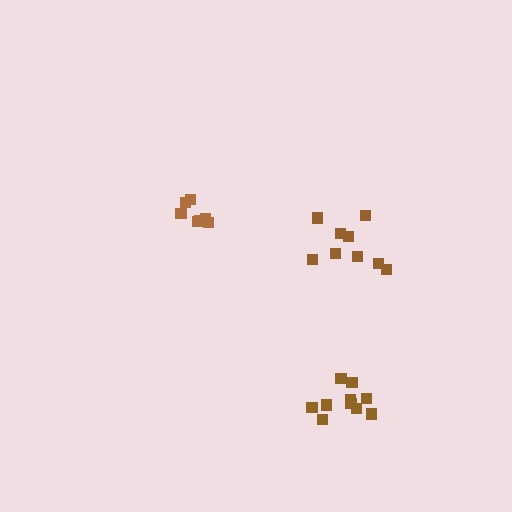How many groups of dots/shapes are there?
There are 3 groups.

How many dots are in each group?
Group 1: 7 dots, Group 2: 10 dots, Group 3: 9 dots (26 total).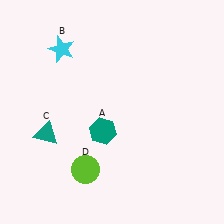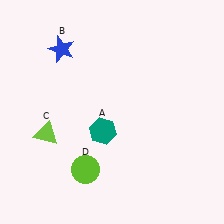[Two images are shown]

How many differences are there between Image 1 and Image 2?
There are 2 differences between the two images.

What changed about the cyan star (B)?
In Image 1, B is cyan. In Image 2, it changed to blue.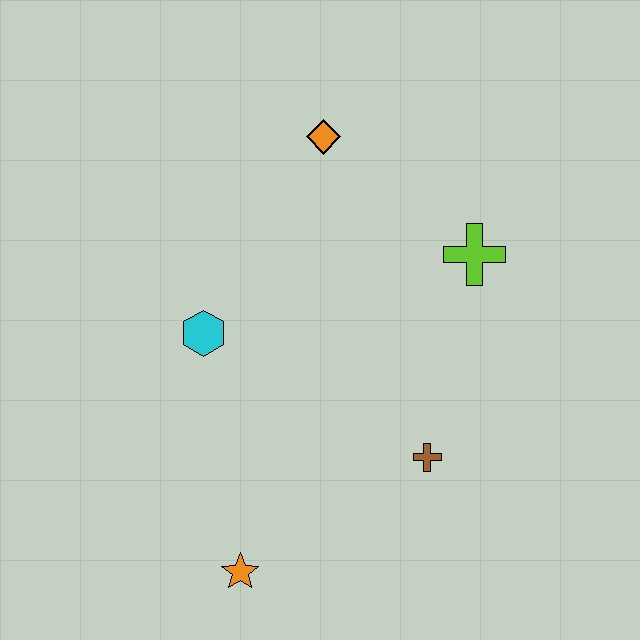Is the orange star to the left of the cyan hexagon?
No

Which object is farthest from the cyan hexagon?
The lime cross is farthest from the cyan hexagon.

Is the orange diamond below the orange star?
No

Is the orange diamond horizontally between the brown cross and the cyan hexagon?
Yes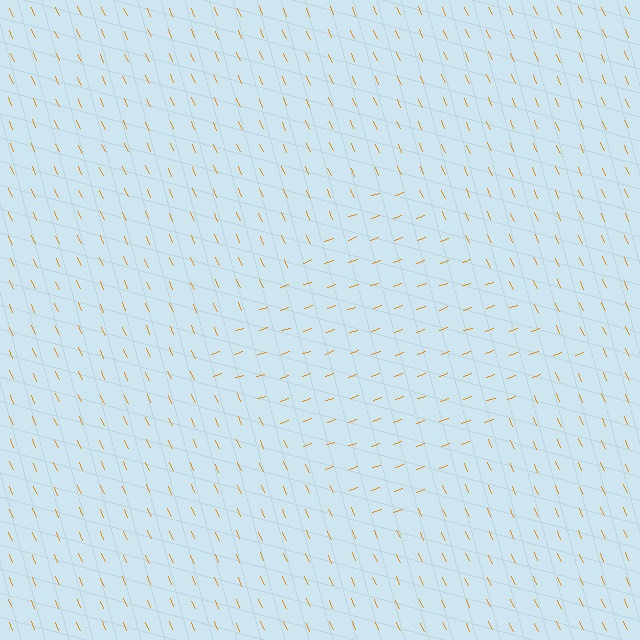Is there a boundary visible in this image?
Yes, there is a texture boundary formed by a change in line orientation.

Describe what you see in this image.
The image is filled with small orange line segments. A diamond region in the image has lines oriented differently from the surrounding lines, creating a visible texture boundary.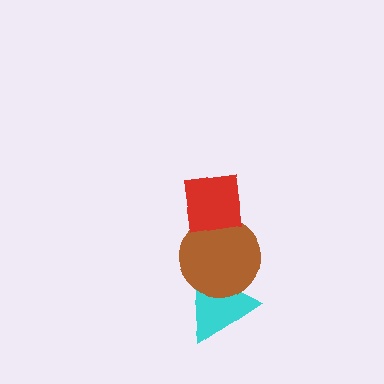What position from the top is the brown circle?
The brown circle is 2nd from the top.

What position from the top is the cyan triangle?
The cyan triangle is 3rd from the top.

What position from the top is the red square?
The red square is 1st from the top.